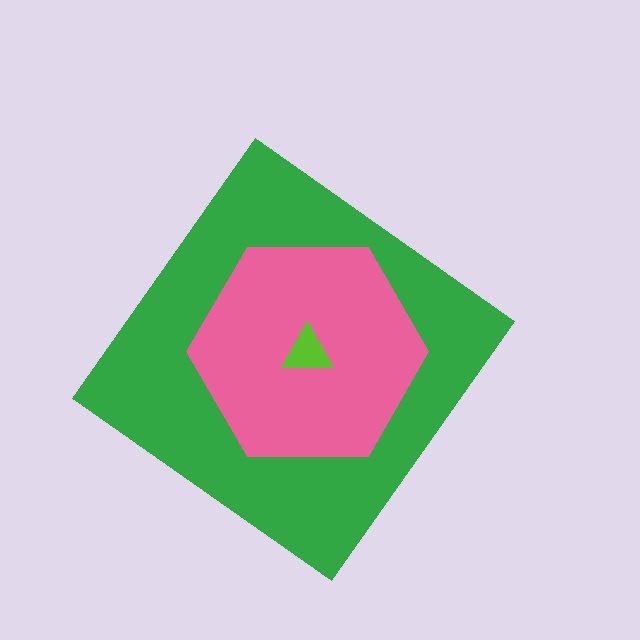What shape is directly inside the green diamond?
The pink hexagon.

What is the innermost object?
The lime triangle.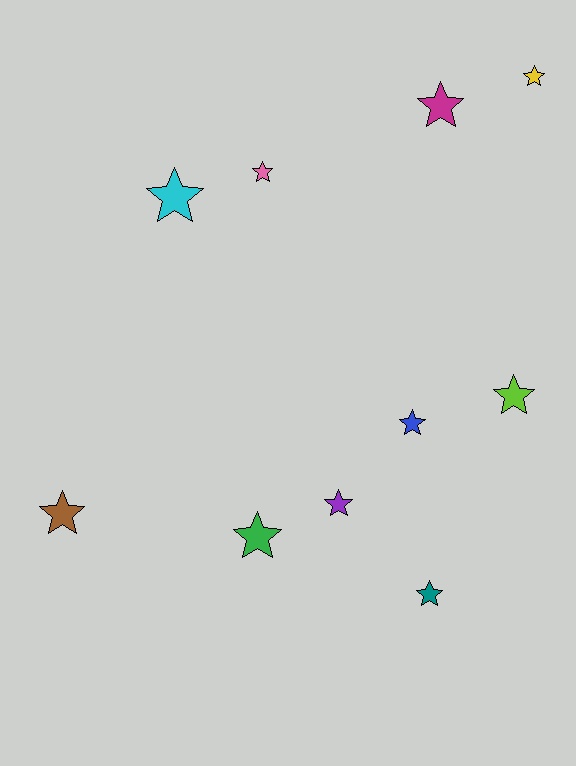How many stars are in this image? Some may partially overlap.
There are 10 stars.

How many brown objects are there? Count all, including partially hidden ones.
There is 1 brown object.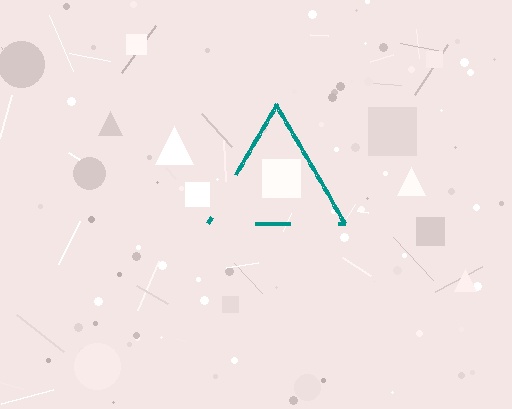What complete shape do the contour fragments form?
The contour fragments form a triangle.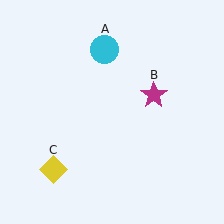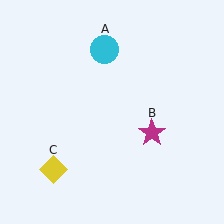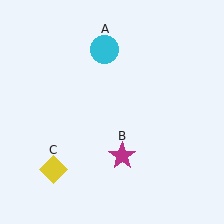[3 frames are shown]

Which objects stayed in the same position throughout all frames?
Cyan circle (object A) and yellow diamond (object C) remained stationary.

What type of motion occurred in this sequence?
The magenta star (object B) rotated clockwise around the center of the scene.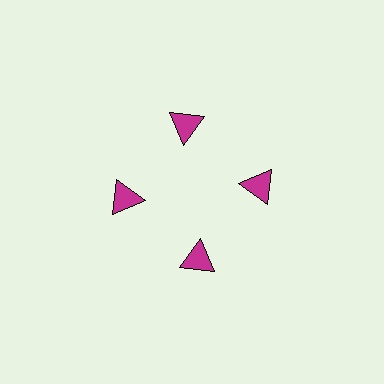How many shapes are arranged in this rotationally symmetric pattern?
There are 4 shapes, arranged in 4 groups of 1.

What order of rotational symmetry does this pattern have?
This pattern has 4-fold rotational symmetry.